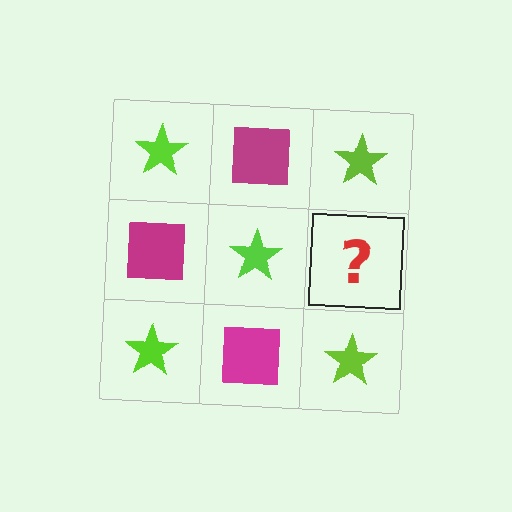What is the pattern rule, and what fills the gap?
The rule is that it alternates lime star and magenta square in a checkerboard pattern. The gap should be filled with a magenta square.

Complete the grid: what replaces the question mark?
The question mark should be replaced with a magenta square.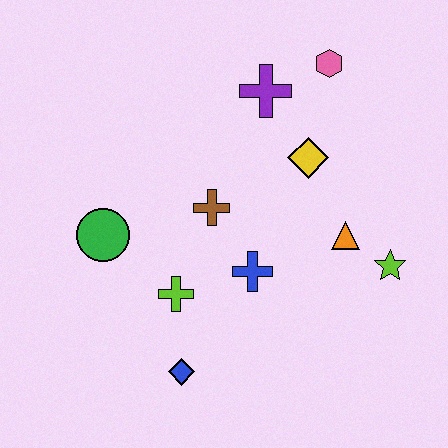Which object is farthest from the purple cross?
The blue diamond is farthest from the purple cross.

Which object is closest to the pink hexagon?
The purple cross is closest to the pink hexagon.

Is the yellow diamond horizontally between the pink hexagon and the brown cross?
Yes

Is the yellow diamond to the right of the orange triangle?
No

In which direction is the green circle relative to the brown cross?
The green circle is to the left of the brown cross.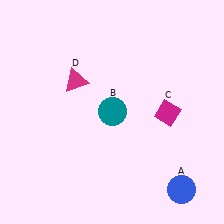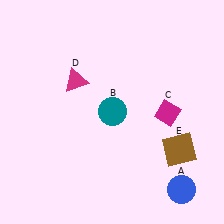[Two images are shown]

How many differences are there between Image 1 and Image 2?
There is 1 difference between the two images.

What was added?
A brown square (E) was added in Image 2.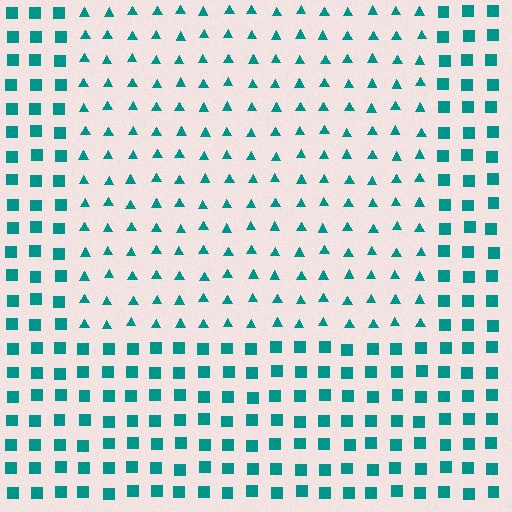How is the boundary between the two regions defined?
The boundary is defined by a change in element shape: triangles inside vs. squares outside. All elements share the same color and spacing.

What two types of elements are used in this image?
The image uses triangles inside the rectangle region and squares outside it.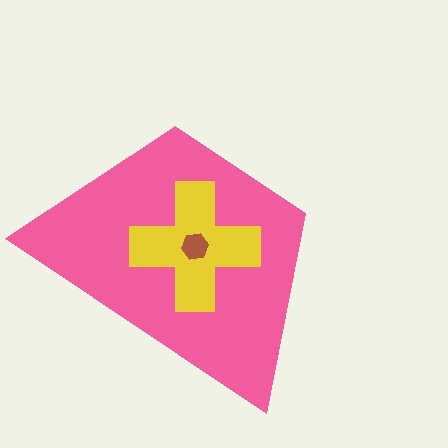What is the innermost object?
The brown hexagon.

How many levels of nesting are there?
3.